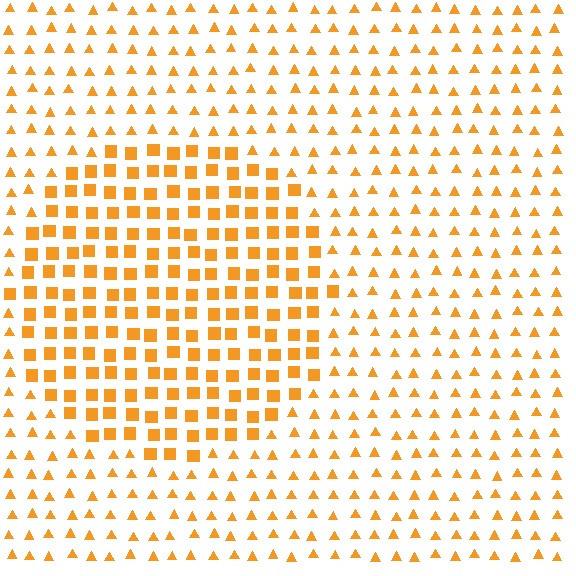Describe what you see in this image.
The image is filled with small orange elements arranged in a uniform grid. A circle-shaped region contains squares, while the surrounding area contains triangles. The boundary is defined purely by the change in element shape.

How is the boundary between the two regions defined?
The boundary is defined by a change in element shape: squares inside vs. triangles outside. All elements share the same color and spacing.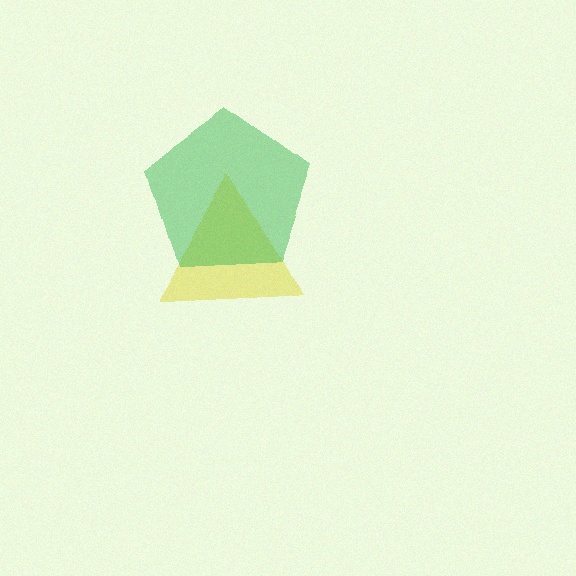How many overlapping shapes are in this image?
There are 2 overlapping shapes in the image.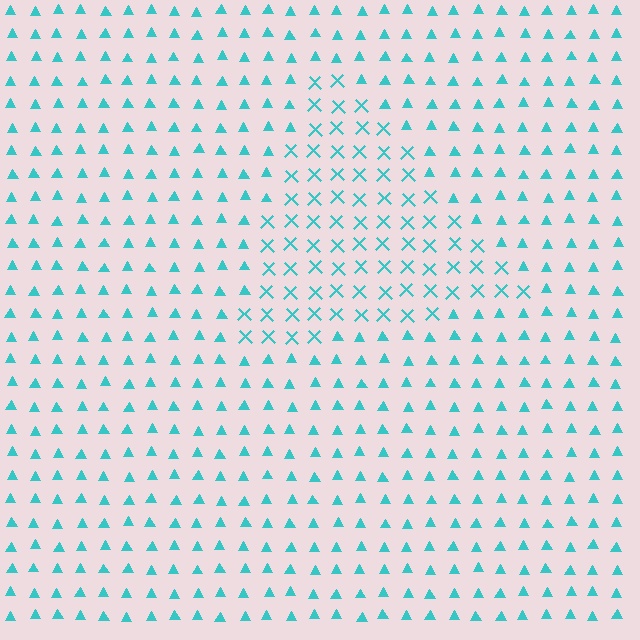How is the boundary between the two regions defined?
The boundary is defined by a change in element shape: X marks inside vs. triangles outside. All elements share the same color and spacing.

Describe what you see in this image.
The image is filled with small cyan elements arranged in a uniform grid. A triangle-shaped region contains X marks, while the surrounding area contains triangles. The boundary is defined purely by the change in element shape.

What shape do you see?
I see a triangle.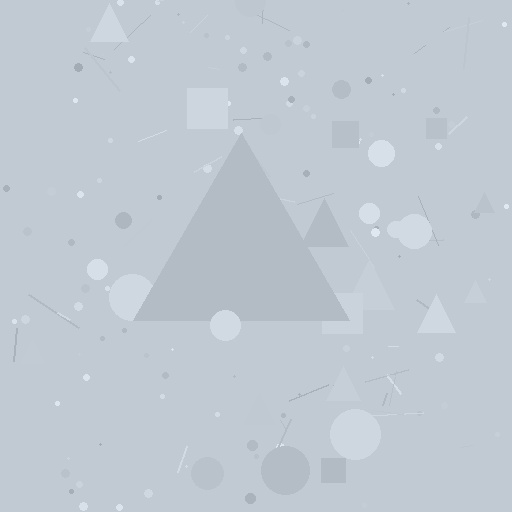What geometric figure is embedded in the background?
A triangle is embedded in the background.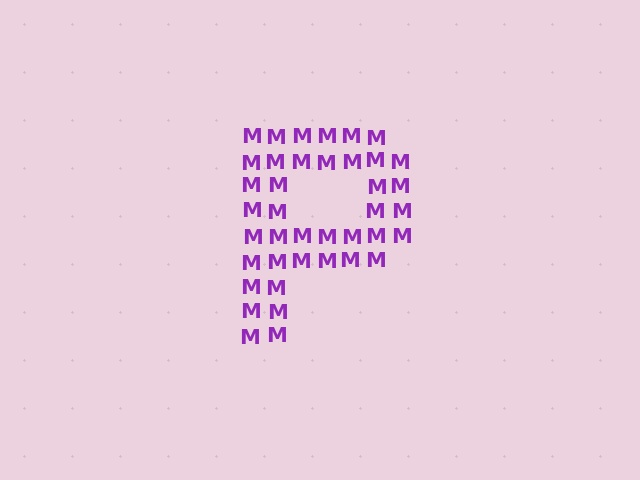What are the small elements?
The small elements are letter M's.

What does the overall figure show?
The overall figure shows the letter P.